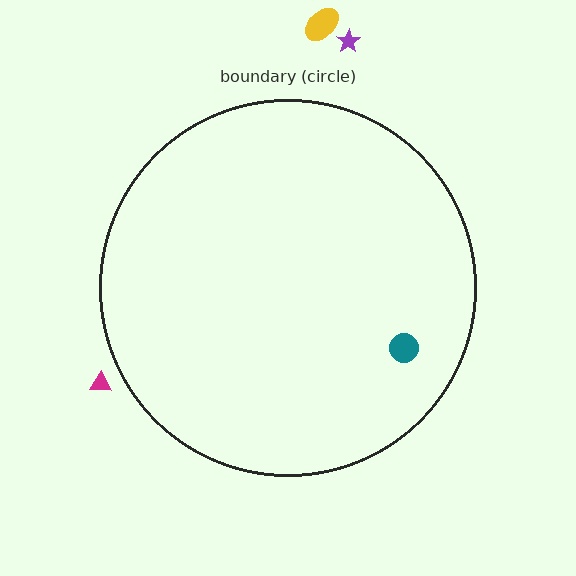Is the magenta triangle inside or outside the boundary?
Outside.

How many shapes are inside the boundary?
1 inside, 3 outside.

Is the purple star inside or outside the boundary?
Outside.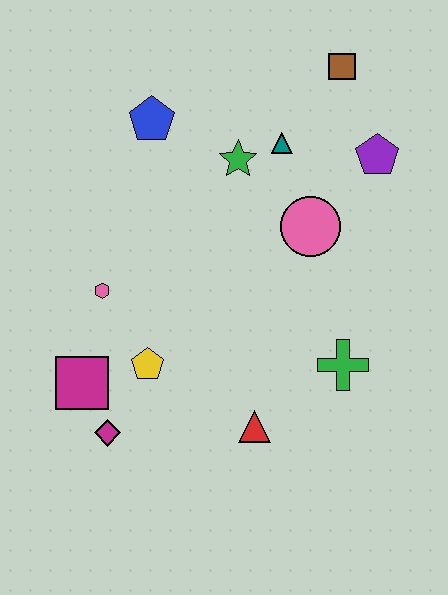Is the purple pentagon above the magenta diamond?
Yes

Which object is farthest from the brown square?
The magenta diamond is farthest from the brown square.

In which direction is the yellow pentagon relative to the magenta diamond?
The yellow pentagon is above the magenta diamond.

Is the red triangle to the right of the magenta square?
Yes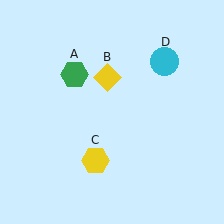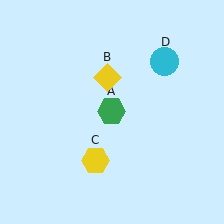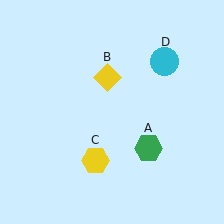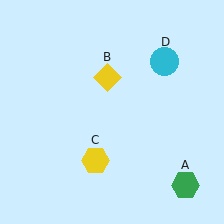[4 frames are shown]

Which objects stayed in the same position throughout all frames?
Yellow diamond (object B) and yellow hexagon (object C) and cyan circle (object D) remained stationary.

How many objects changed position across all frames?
1 object changed position: green hexagon (object A).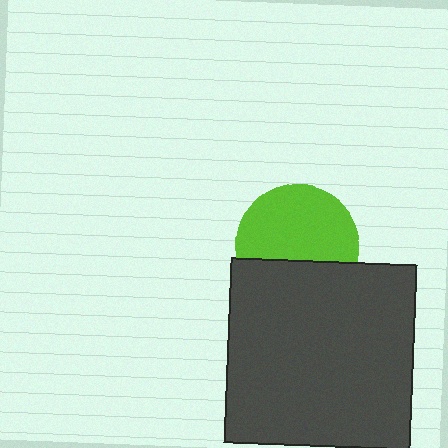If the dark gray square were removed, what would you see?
You would see the complete lime circle.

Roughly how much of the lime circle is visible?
About half of it is visible (roughly 64%).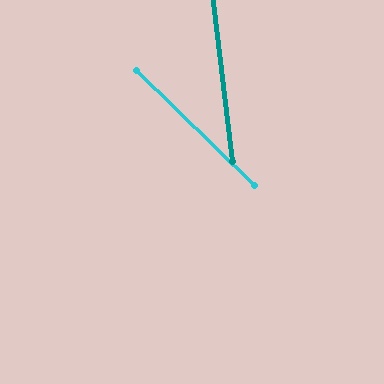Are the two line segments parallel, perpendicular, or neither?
Neither parallel nor perpendicular — they differ by about 39°.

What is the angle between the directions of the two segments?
Approximately 39 degrees.